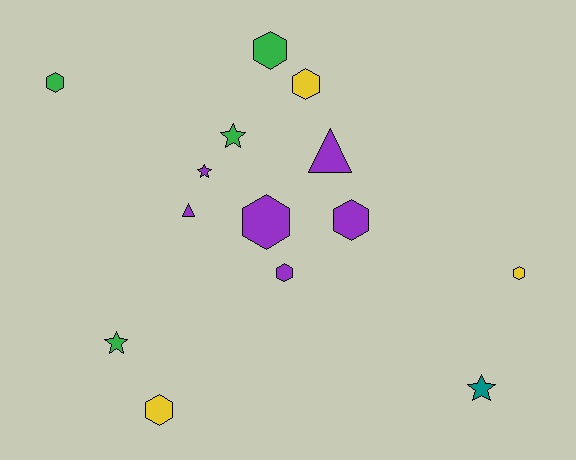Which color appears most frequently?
Purple, with 6 objects.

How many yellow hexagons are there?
There are 3 yellow hexagons.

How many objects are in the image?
There are 14 objects.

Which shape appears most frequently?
Hexagon, with 8 objects.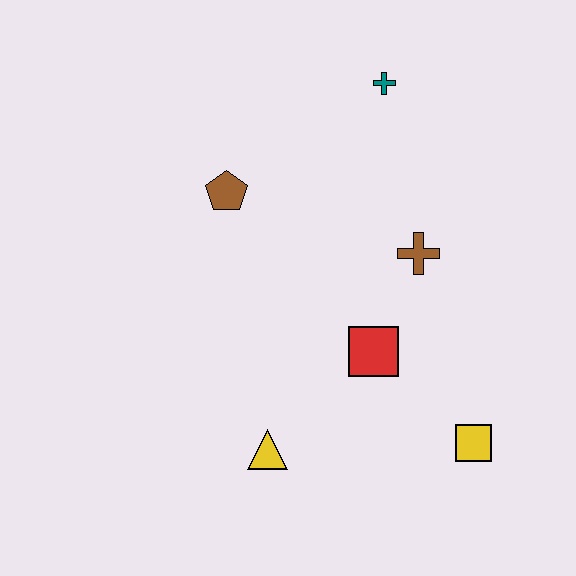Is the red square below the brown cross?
Yes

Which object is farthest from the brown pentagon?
The yellow square is farthest from the brown pentagon.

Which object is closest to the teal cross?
The brown cross is closest to the teal cross.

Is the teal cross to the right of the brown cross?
No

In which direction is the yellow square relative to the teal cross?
The yellow square is below the teal cross.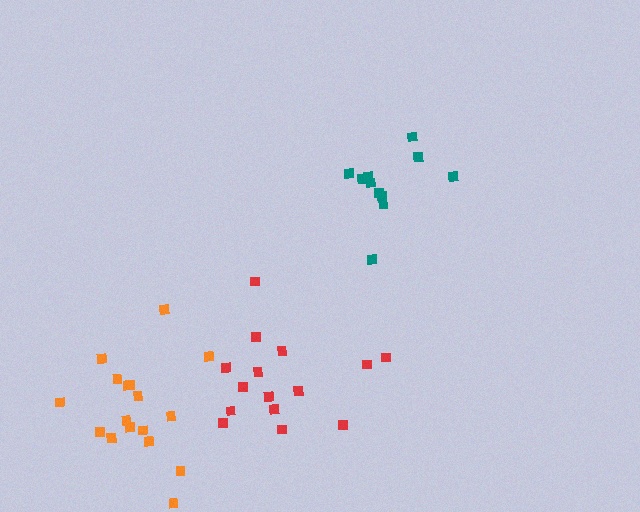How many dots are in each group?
Group 1: 11 dots, Group 2: 17 dots, Group 3: 15 dots (43 total).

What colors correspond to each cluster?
The clusters are colored: teal, orange, red.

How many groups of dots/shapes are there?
There are 3 groups.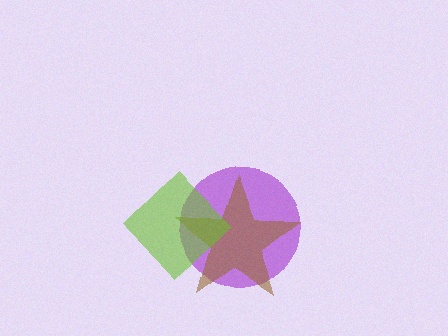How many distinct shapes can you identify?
There are 3 distinct shapes: a purple circle, a brown star, a lime diamond.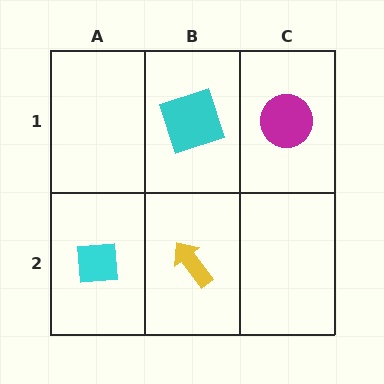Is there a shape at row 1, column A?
No, that cell is empty.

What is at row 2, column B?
A yellow arrow.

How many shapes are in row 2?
2 shapes.